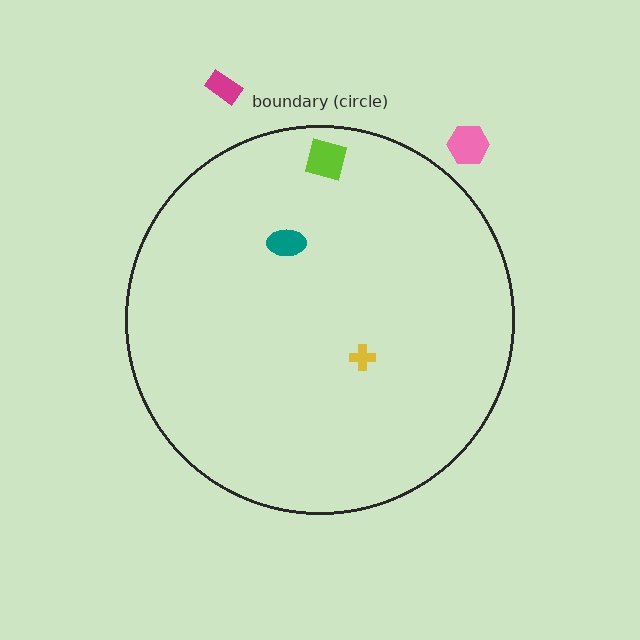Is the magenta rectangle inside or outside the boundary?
Outside.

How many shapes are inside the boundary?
3 inside, 2 outside.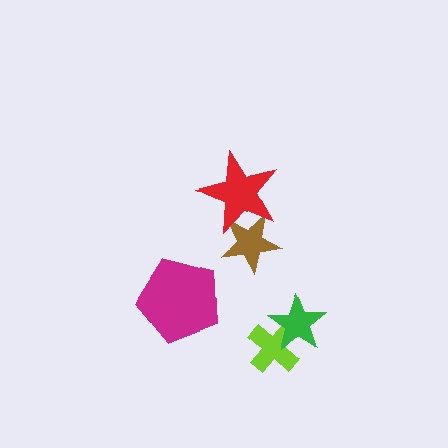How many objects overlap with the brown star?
1 object overlaps with the brown star.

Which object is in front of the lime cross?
The green star is in front of the lime cross.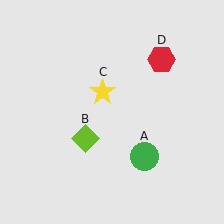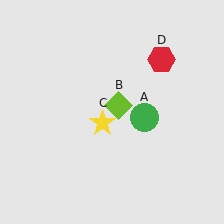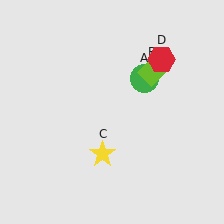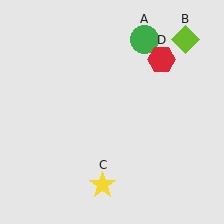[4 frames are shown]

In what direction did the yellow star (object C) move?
The yellow star (object C) moved down.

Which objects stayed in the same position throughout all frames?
Red hexagon (object D) remained stationary.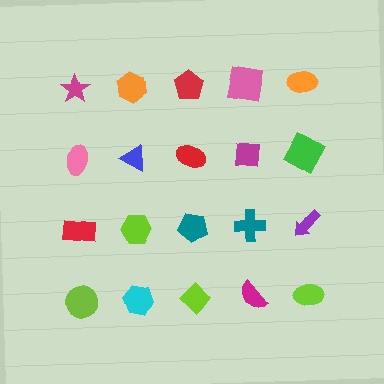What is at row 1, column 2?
An orange hexagon.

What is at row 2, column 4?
A magenta square.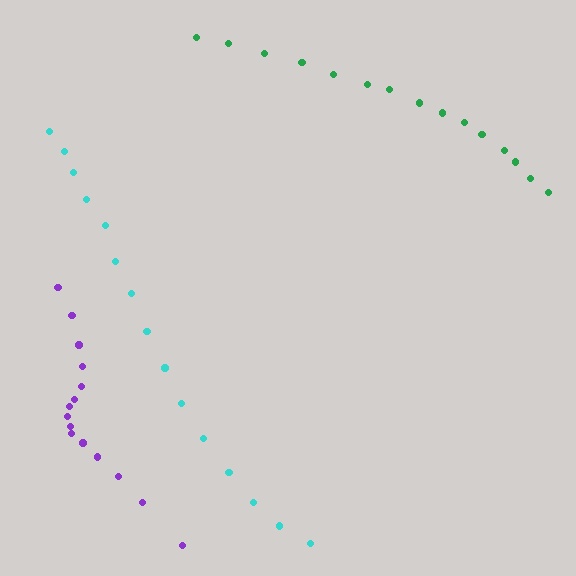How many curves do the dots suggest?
There are 3 distinct paths.